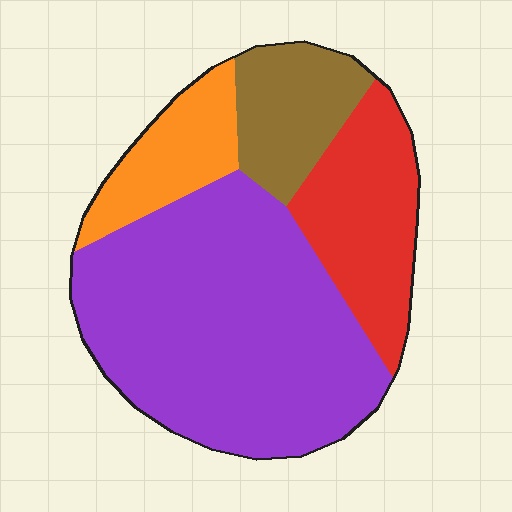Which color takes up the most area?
Purple, at roughly 55%.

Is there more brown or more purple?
Purple.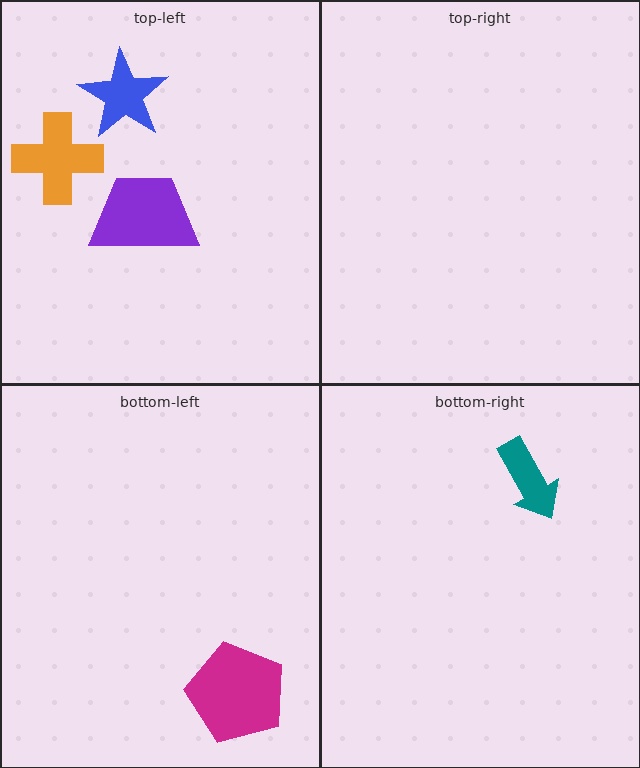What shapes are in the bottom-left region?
The magenta pentagon.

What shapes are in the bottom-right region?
The teal arrow.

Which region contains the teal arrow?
The bottom-right region.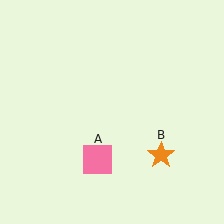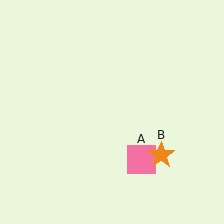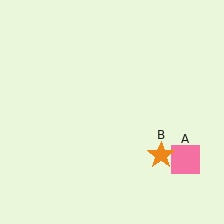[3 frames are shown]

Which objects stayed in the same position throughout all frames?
Orange star (object B) remained stationary.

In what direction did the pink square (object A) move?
The pink square (object A) moved right.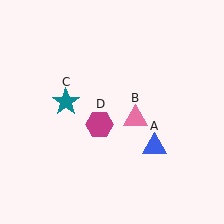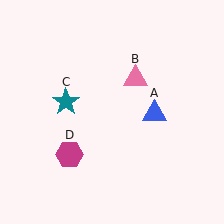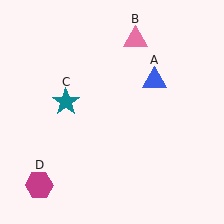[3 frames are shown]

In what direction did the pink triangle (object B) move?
The pink triangle (object B) moved up.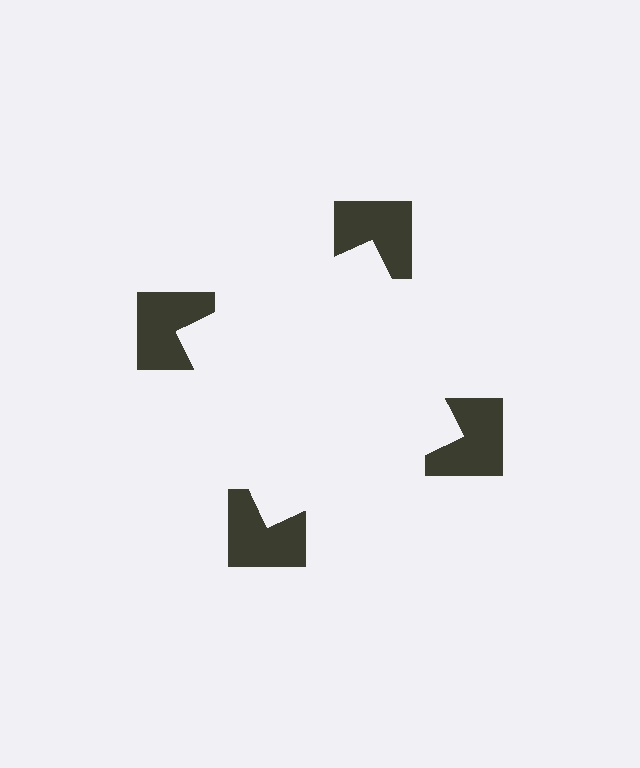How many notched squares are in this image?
There are 4 — one at each vertex of the illusory square.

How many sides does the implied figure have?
4 sides.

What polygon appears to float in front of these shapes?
An illusory square — its edges are inferred from the aligned wedge cuts in the notched squares, not physically drawn.